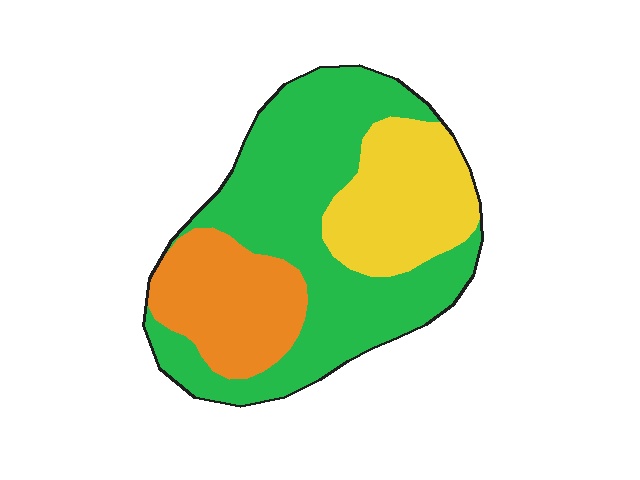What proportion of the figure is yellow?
Yellow takes up about one quarter (1/4) of the figure.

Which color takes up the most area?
Green, at roughly 55%.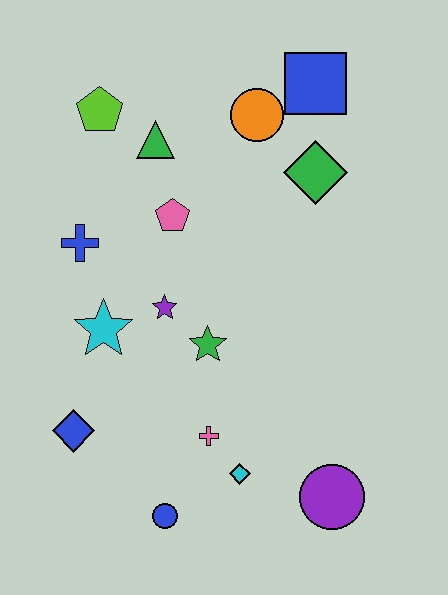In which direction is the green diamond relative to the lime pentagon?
The green diamond is to the right of the lime pentagon.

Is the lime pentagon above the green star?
Yes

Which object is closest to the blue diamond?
The cyan star is closest to the blue diamond.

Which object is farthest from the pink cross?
The blue square is farthest from the pink cross.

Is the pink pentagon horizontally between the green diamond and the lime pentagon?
Yes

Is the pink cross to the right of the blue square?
No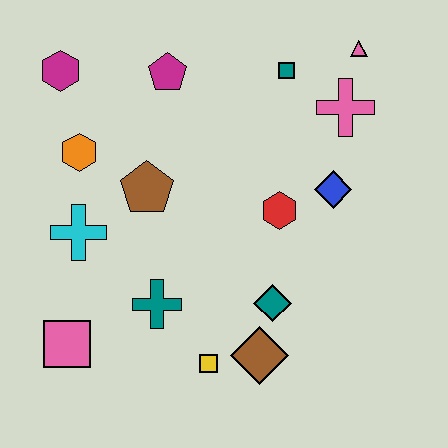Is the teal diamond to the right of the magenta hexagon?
Yes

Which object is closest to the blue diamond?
The red hexagon is closest to the blue diamond.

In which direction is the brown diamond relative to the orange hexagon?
The brown diamond is below the orange hexagon.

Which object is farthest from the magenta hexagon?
The brown diamond is farthest from the magenta hexagon.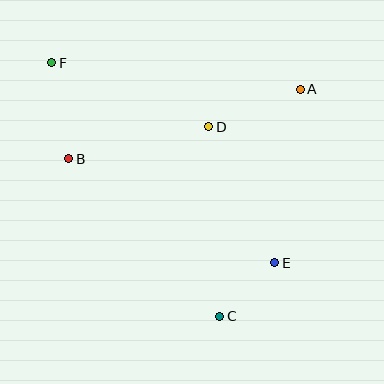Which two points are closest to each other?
Points C and E are closest to each other.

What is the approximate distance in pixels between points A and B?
The distance between A and B is approximately 242 pixels.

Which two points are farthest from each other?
Points C and F are farthest from each other.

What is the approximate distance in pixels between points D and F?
The distance between D and F is approximately 169 pixels.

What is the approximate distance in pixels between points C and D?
The distance between C and D is approximately 190 pixels.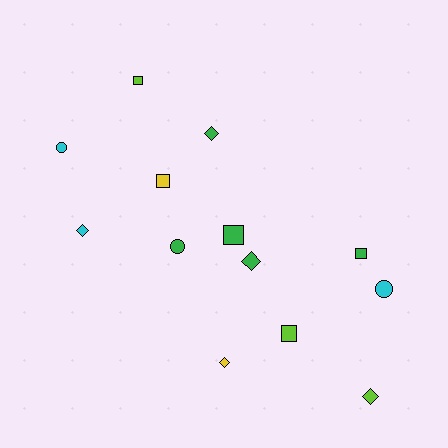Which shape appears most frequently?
Diamond, with 5 objects.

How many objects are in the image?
There are 13 objects.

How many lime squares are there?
There are 2 lime squares.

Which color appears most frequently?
Green, with 5 objects.